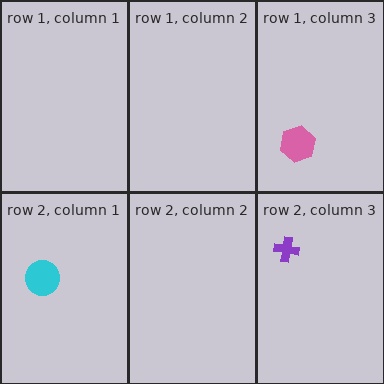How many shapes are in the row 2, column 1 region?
1.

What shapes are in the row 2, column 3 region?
The purple cross.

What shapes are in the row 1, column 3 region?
The pink hexagon.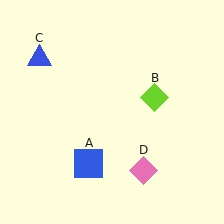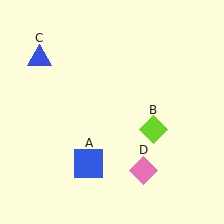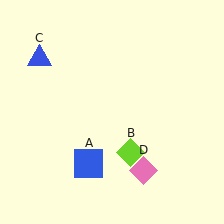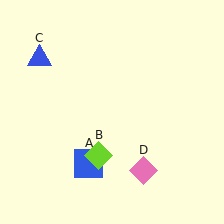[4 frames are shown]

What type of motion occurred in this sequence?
The lime diamond (object B) rotated clockwise around the center of the scene.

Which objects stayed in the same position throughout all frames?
Blue square (object A) and blue triangle (object C) and pink diamond (object D) remained stationary.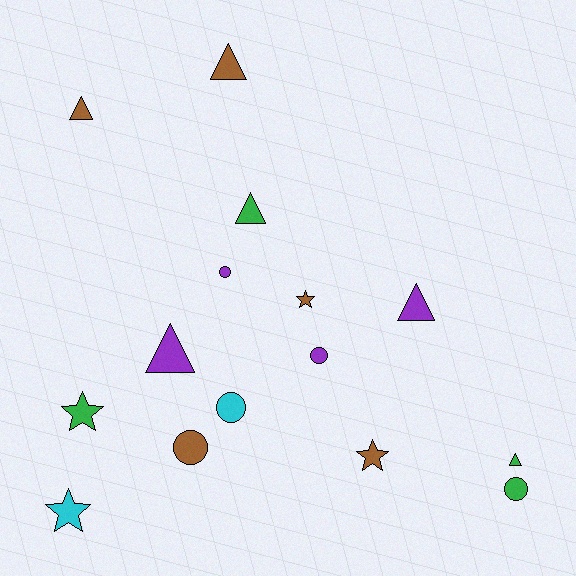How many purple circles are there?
There are 2 purple circles.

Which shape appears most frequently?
Triangle, with 6 objects.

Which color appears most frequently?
Brown, with 5 objects.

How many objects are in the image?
There are 15 objects.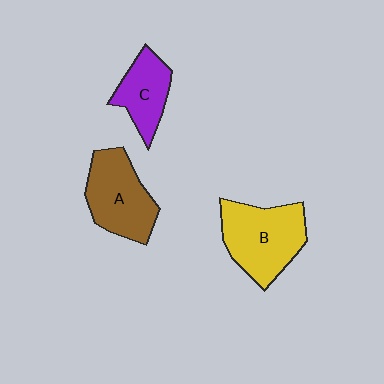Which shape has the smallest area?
Shape C (purple).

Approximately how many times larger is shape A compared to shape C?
Approximately 1.4 times.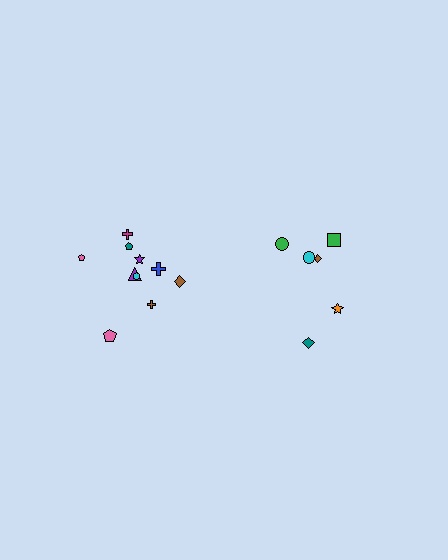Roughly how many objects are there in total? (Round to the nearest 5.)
Roughly 15 objects in total.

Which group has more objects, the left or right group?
The left group.